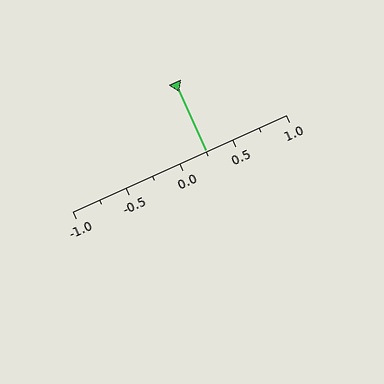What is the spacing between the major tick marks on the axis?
The major ticks are spaced 0.5 apart.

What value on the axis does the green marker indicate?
The marker indicates approximately 0.25.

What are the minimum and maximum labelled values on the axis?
The axis runs from -1.0 to 1.0.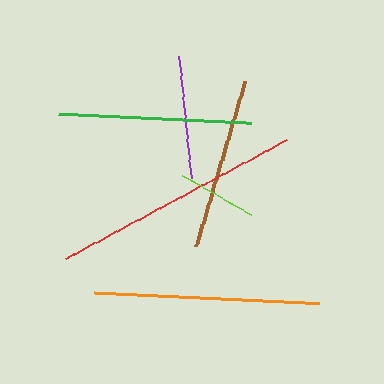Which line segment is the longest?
The red line is the longest at approximately 251 pixels.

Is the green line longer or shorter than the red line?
The red line is longer than the green line.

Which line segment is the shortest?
The lime line is the shortest at approximately 79 pixels.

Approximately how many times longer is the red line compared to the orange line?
The red line is approximately 1.1 times the length of the orange line.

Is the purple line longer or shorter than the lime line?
The purple line is longer than the lime line.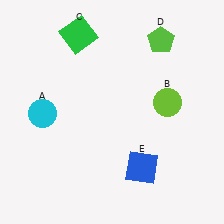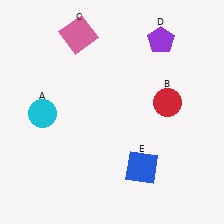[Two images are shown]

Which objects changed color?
B changed from lime to red. C changed from green to pink. D changed from lime to purple.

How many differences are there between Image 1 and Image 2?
There are 3 differences between the two images.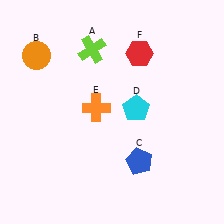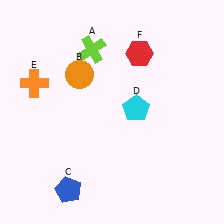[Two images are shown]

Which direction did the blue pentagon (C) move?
The blue pentagon (C) moved left.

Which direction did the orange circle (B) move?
The orange circle (B) moved right.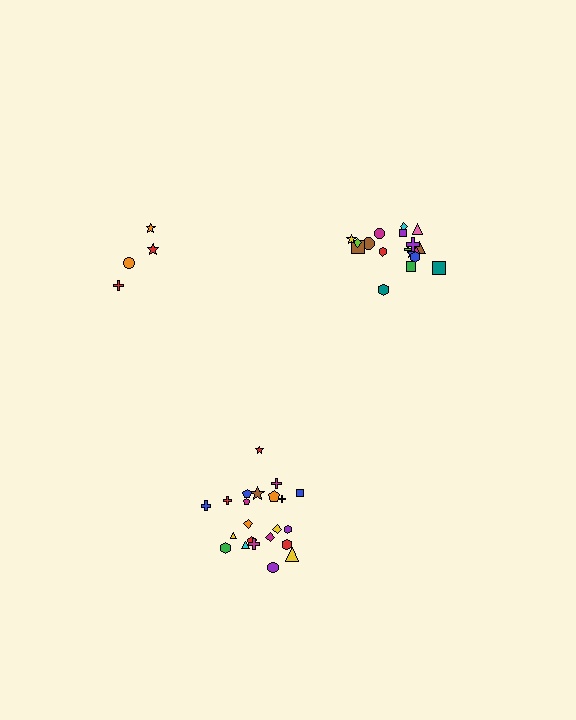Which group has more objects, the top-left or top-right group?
The top-right group.